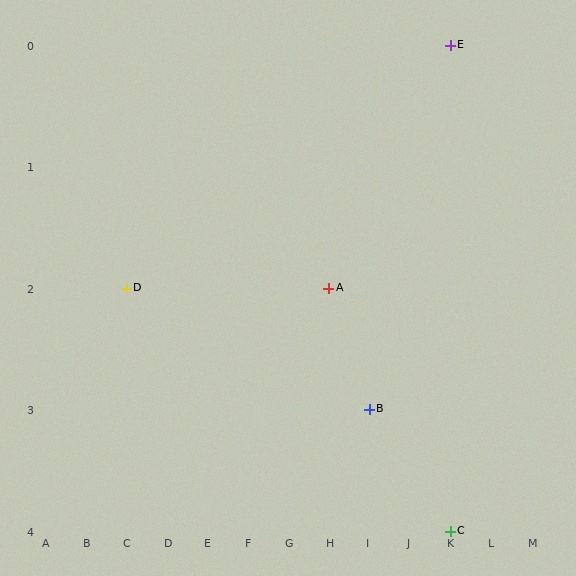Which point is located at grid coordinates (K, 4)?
Point C is at (K, 4).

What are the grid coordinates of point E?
Point E is at grid coordinates (K, 0).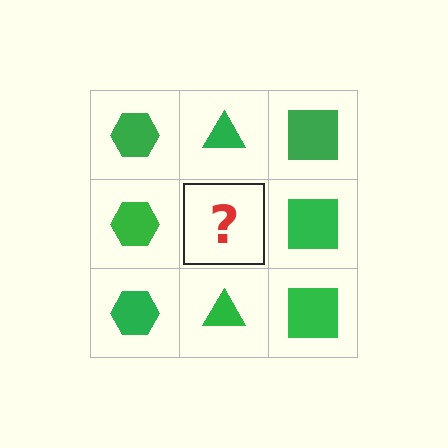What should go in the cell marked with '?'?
The missing cell should contain a green triangle.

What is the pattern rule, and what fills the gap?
The rule is that each column has a consistent shape. The gap should be filled with a green triangle.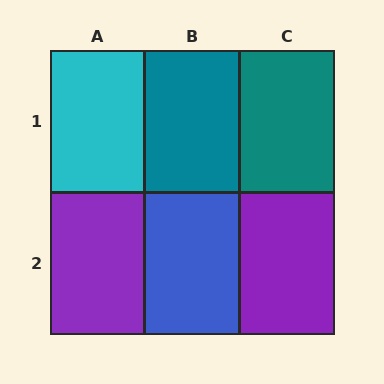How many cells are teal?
2 cells are teal.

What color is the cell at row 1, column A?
Cyan.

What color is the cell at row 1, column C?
Teal.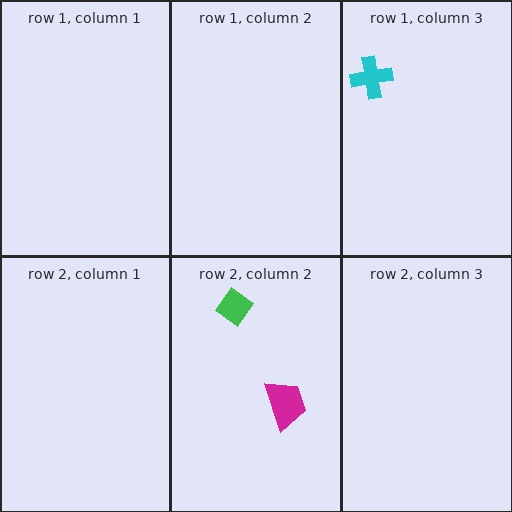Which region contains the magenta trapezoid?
The row 2, column 2 region.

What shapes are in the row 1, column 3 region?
The cyan cross.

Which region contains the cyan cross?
The row 1, column 3 region.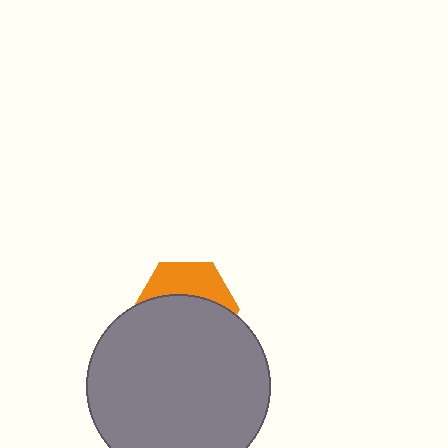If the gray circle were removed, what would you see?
You would see the complete orange hexagon.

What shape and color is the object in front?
The object in front is a gray circle.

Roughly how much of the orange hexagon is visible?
A small part of it is visible (roughly 37%).